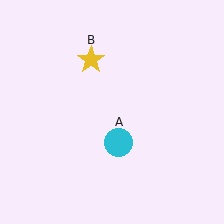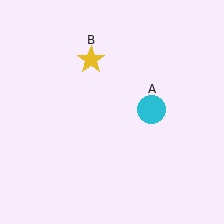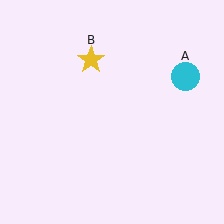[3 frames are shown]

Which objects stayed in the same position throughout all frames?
Yellow star (object B) remained stationary.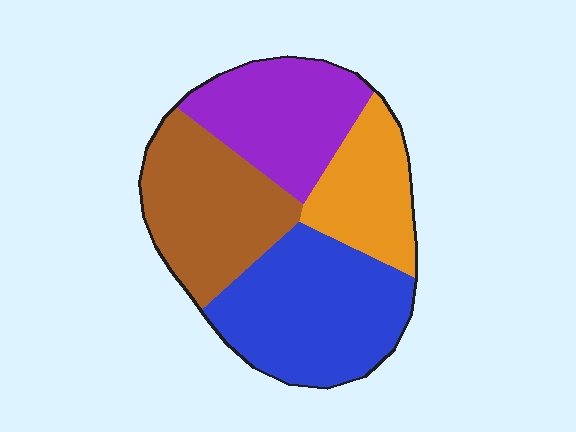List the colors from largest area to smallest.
From largest to smallest: blue, brown, purple, orange.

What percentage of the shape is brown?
Brown takes up about one quarter (1/4) of the shape.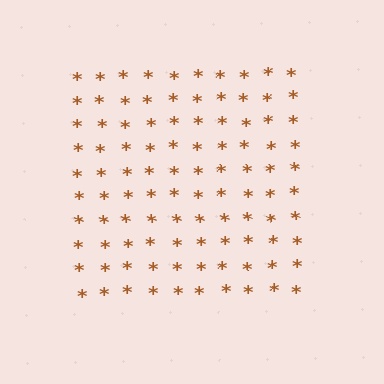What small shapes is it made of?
It is made of small asterisks.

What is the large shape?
The large shape is a square.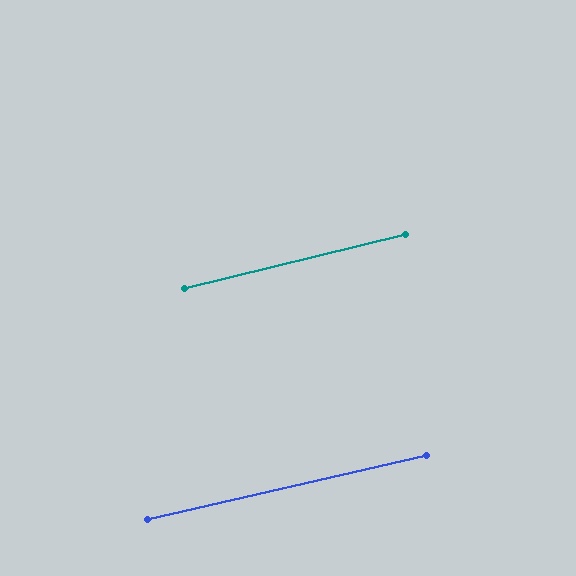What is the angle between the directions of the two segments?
Approximately 1 degree.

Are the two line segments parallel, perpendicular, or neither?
Parallel — their directions differ by only 0.8°.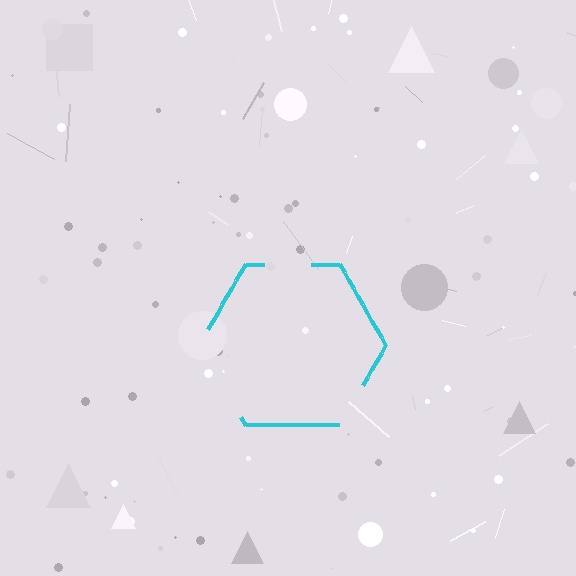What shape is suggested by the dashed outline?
The dashed outline suggests a hexagon.